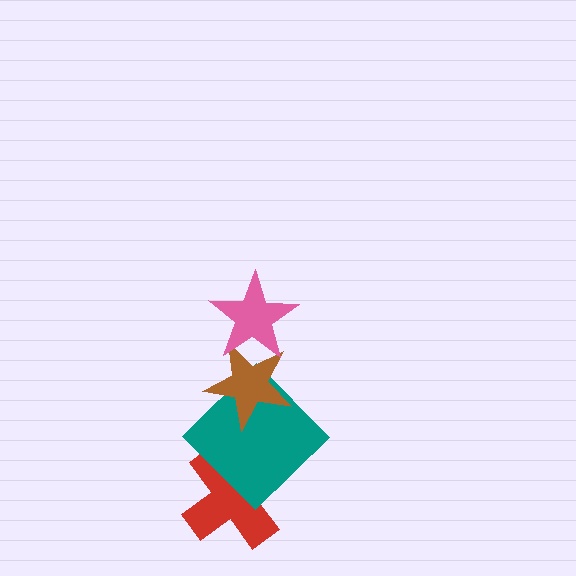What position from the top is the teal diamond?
The teal diamond is 3rd from the top.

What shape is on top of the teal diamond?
The brown star is on top of the teal diamond.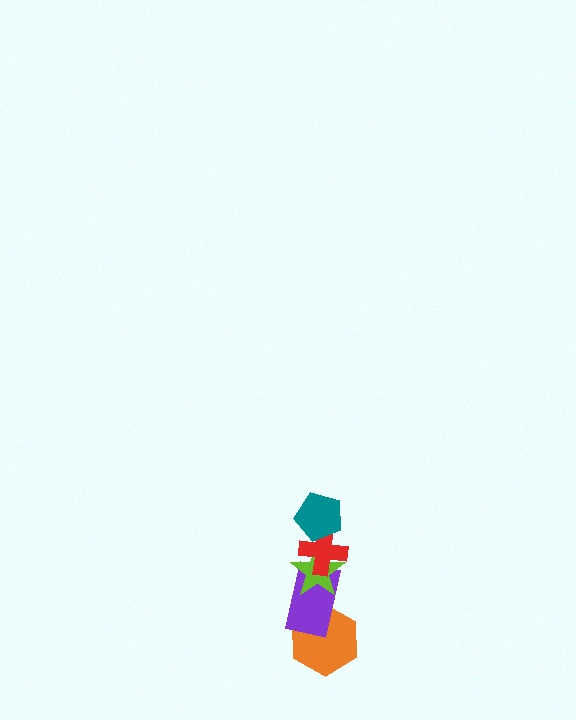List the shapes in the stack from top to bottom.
From top to bottom: the teal pentagon, the red cross, the lime star, the purple rectangle, the orange hexagon.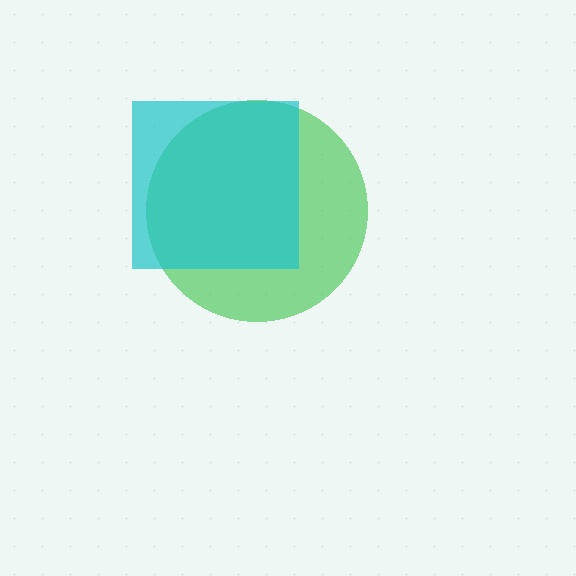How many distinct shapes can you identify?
There are 2 distinct shapes: a green circle, a cyan square.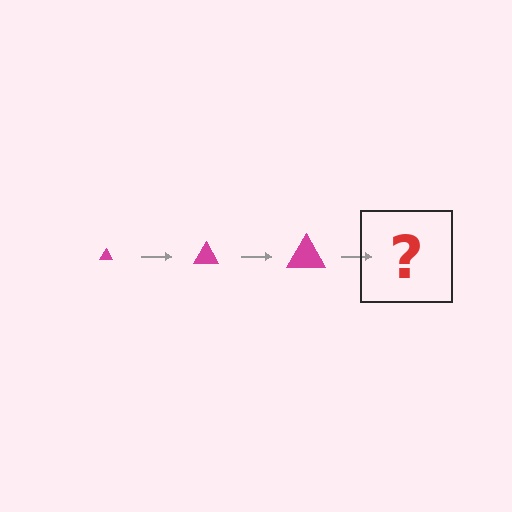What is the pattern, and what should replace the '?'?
The pattern is that the triangle gets progressively larger each step. The '?' should be a magenta triangle, larger than the previous one.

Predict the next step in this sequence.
The next step is a magenta triangle, larger than the previous one.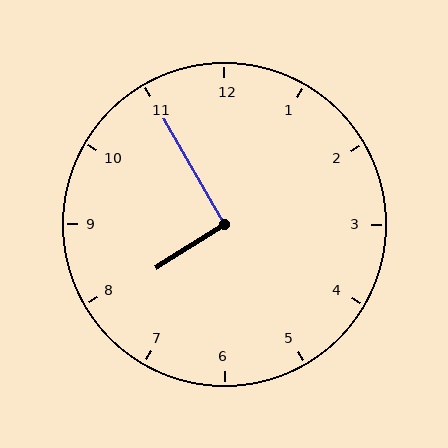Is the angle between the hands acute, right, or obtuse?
It is right.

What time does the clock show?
7:55.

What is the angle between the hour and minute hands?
Approximately 92 degrees.